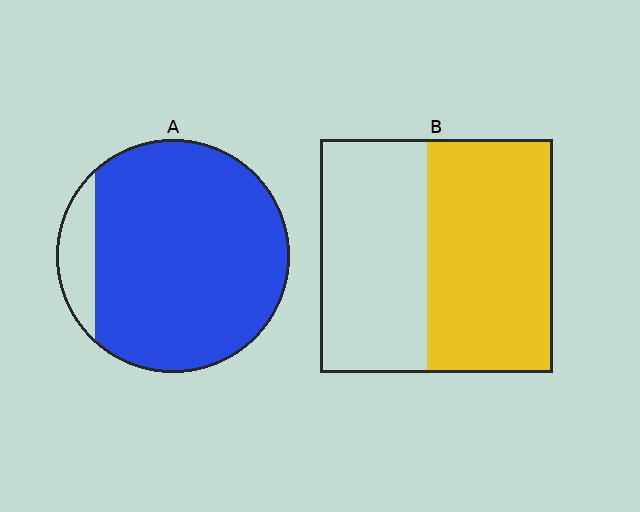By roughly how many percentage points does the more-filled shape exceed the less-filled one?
By roughly 35 percentage points (A over B).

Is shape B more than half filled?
Yes.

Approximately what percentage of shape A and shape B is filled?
A is approximately 90% and B is approximately 55%.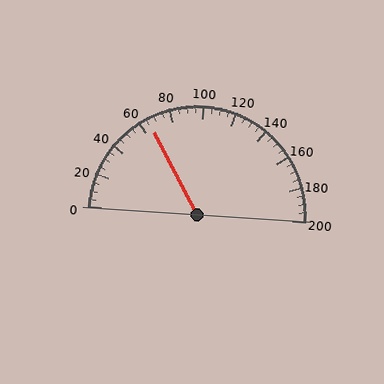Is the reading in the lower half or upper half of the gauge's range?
The reading is in the lower half of the range (0 to 200).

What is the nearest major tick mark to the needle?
The nearest major tick mark is 60.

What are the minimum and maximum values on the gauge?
The gauge ranges from 0 to 200.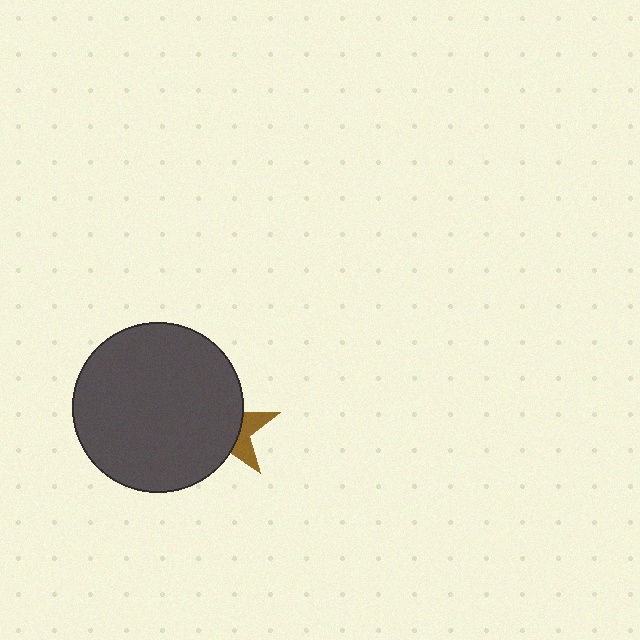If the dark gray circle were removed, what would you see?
You would see the complete brown star.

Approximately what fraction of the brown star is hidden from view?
Roughly 69% of the brown star is hidden behind the dark gray circle.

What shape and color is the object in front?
The object in front is a dark gray circle.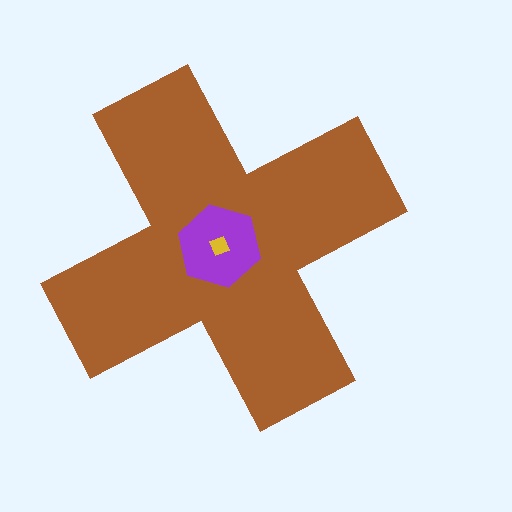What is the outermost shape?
The brown cross.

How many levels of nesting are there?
3.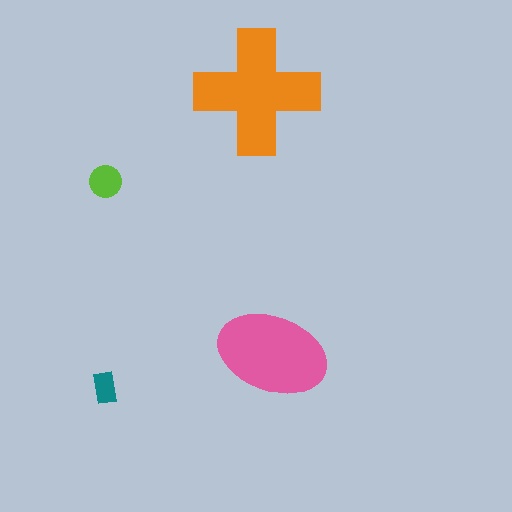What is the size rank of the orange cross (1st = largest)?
1st.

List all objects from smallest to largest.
The teal rectangle, the lime circle, the pink ellipse, the orange cross.